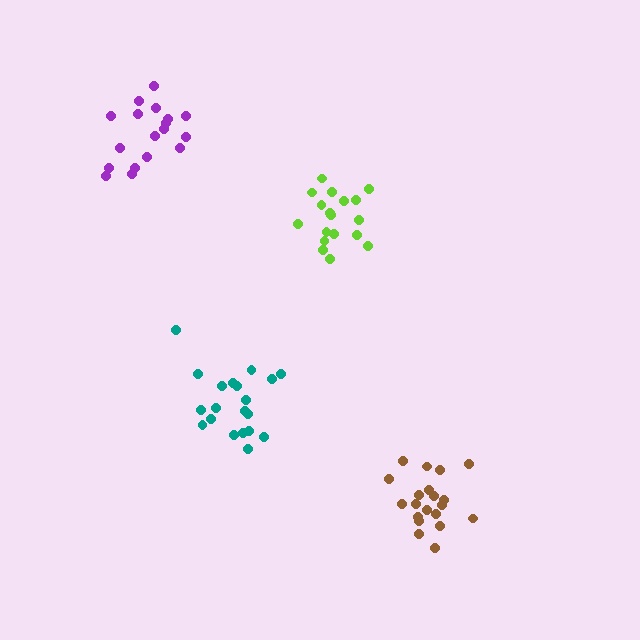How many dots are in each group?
Group 1: 18 dots, Group 2: 20 dots, Group 3: 18 dots, Group 4: 20 dots (76 total).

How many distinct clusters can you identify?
There are 4 distinct clusters.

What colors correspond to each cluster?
The clusters are colored: lime, teal, purple, brown.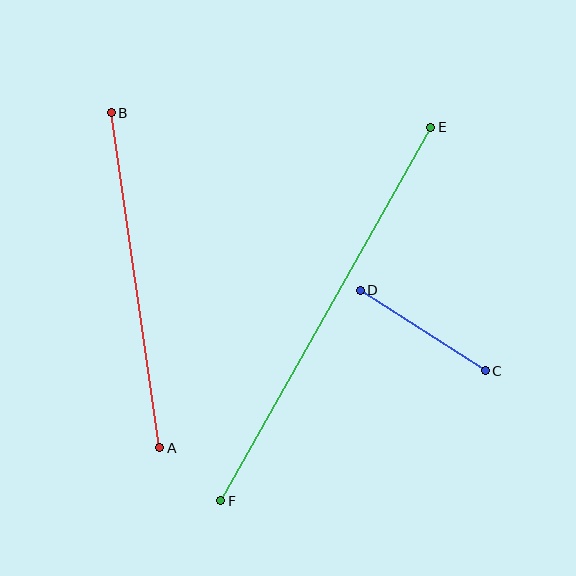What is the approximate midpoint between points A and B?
The midpoint is at approximately (136, 280) pixels.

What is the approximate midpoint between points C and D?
The midpoint is at approximately (423, 331) pixels.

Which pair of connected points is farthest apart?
Points E and F are farthest apart.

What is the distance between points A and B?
The distance is approximately 339 pixels.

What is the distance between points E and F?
The distance is approximately 428 pixels.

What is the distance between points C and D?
The distance is approximately 149 pixels.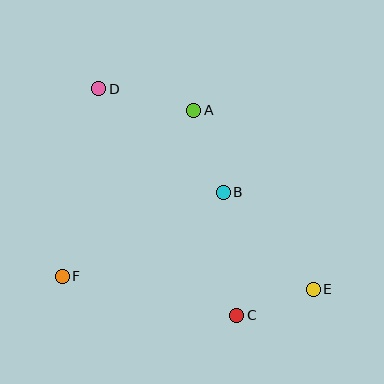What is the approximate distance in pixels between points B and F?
The distance between B and F is approximately 182 pixels.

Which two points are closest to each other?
Points C and E are closest to each other.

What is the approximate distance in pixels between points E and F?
The distance between E and F is approximately 252 pixels.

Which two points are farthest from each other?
Points D and E are farthest from each other.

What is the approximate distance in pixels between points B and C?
The distance between B and C is approximately 124 pixels.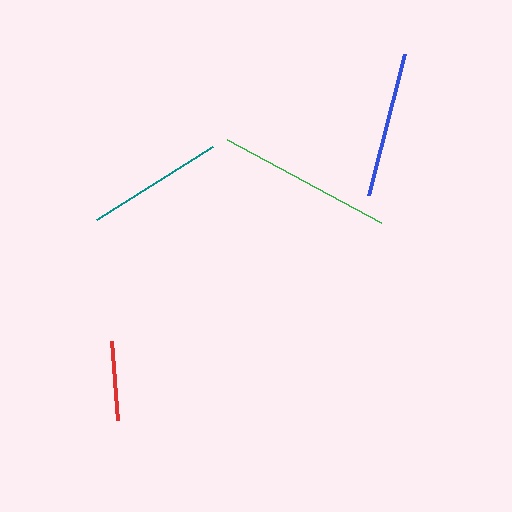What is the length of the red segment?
The red segment is approximately 80 pixels long.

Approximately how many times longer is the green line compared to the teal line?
The green line is approximately 1.3 times the length of the teal line.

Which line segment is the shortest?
The red line is the shortest at approximately 80 pixels.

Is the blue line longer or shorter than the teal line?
The blue line is longer than the teal line.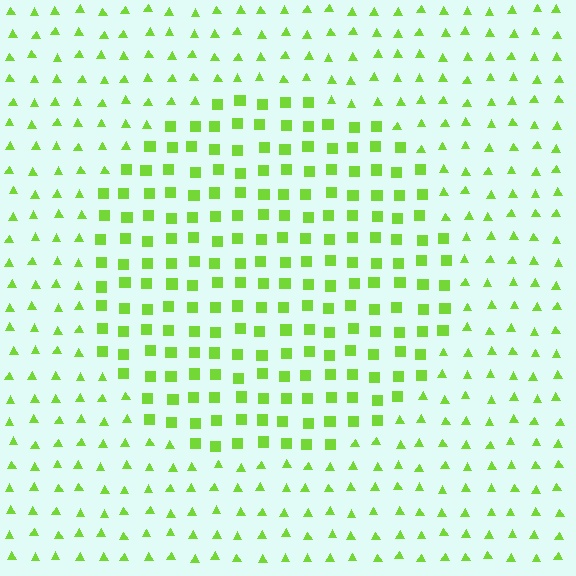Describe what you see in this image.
The image is filled with small lime elements arranged in a uniform grid. A circle-shaped region contains squares, while the surrounding area contains triangles. The boundary is defined purely by the change in element shape.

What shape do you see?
I see a circle.